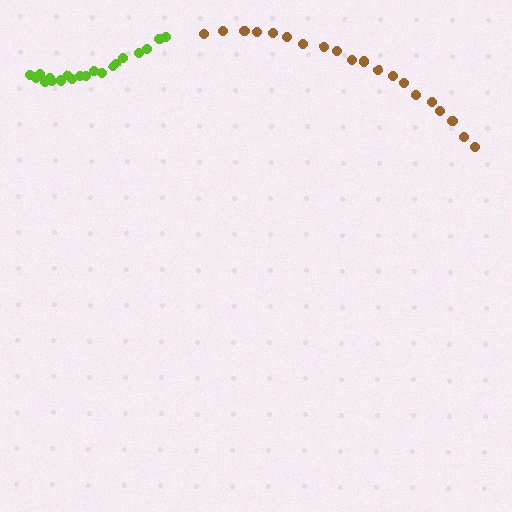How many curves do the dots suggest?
There are 2 distinct paths.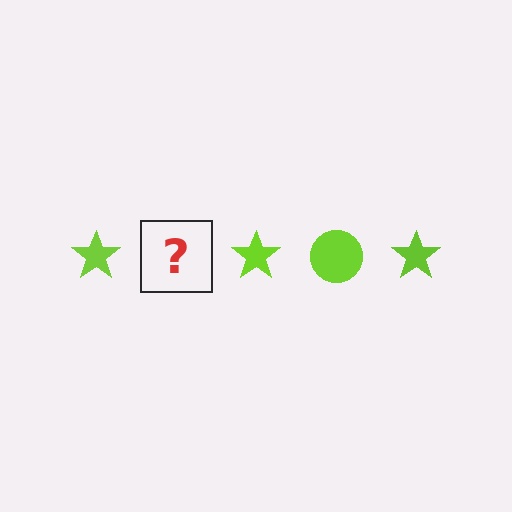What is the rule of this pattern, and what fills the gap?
The rule is that the pattern cycles through star, circle shapes in lime. The gap should be filled with a lime circle.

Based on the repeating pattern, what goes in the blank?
The blank should be a lime circle.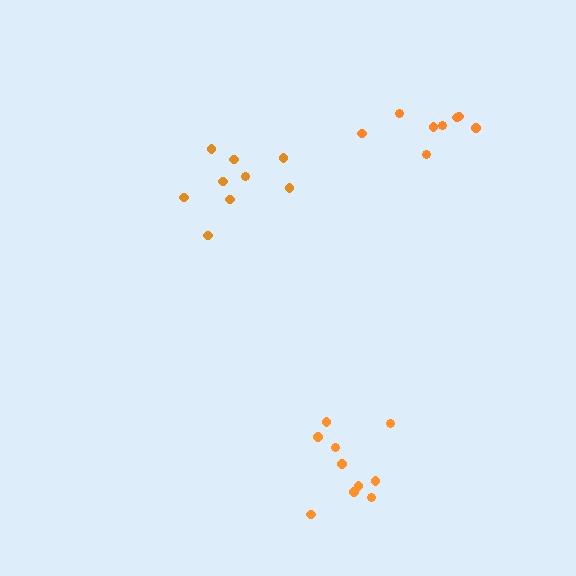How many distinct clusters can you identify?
There are 3 distinct clusters.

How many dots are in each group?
Group 1: 9 dots, Group 2: 10 dots, Group 3: 8 dots (27 total).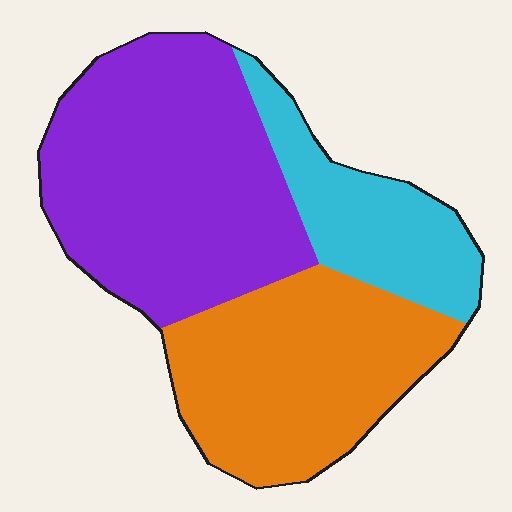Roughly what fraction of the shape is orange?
Orange covers 35% of the shape.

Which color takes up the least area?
Cyan, at roughly 20%.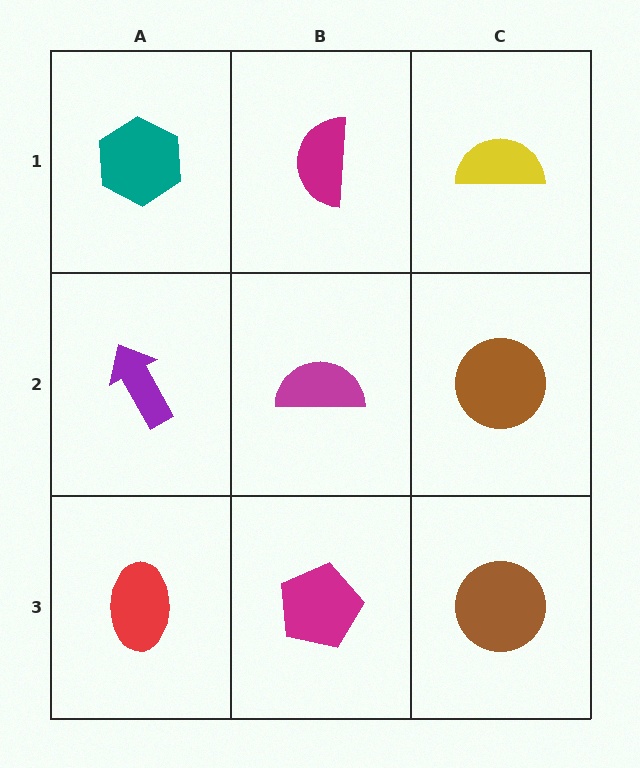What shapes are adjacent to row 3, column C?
A brown circle (row 2, column C), a magenta pentagon (row 3, column B).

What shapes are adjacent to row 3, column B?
A magenta semicircle (row 2, column B), a red ellipse (row 3, column A), a brown circle (row 3, column C).